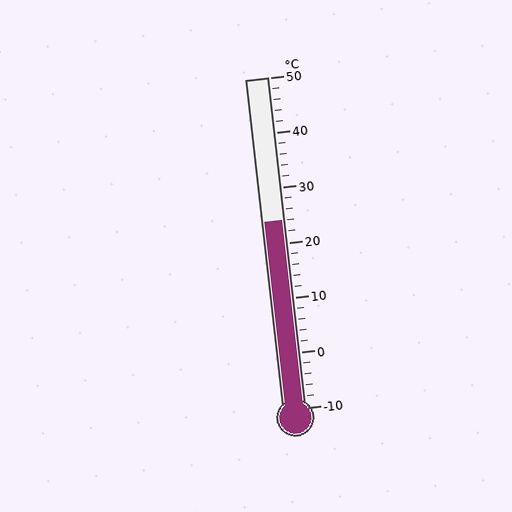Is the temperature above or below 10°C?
The temperature is above 10°C.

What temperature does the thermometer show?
The thermometer shows approximately 24°C.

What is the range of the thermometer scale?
The thermometer scale ranges from -10°C to 50°C.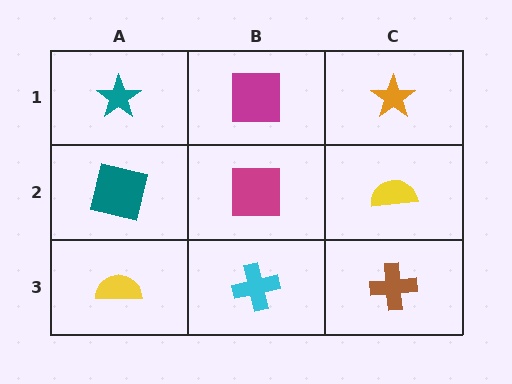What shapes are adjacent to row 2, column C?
An orange star (row 1, column C), a brown cross (row 3, column C), a magenta square (row 2, column B).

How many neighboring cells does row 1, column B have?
3.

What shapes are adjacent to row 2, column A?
A teal star (row 1, column A), a yellow semicircle (row 3, column A), a magenta square (row 2, column B).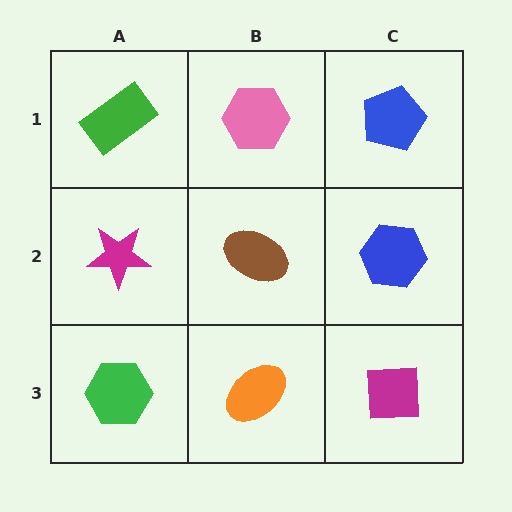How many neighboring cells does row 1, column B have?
3.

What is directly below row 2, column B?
An orange ellipse.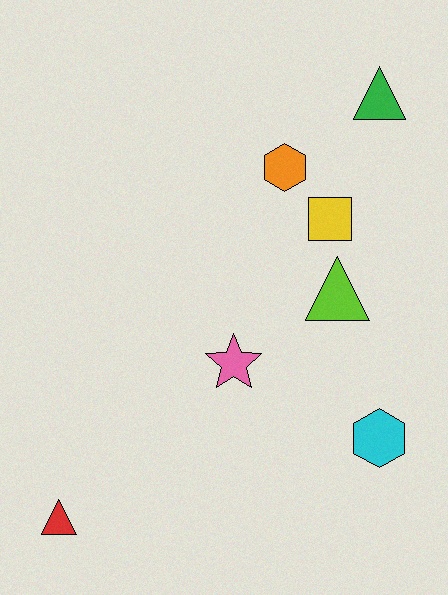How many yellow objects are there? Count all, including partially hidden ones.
There is 1 yellow object.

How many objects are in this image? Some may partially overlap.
There are 7 objects.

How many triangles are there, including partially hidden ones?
There are 3 triangles.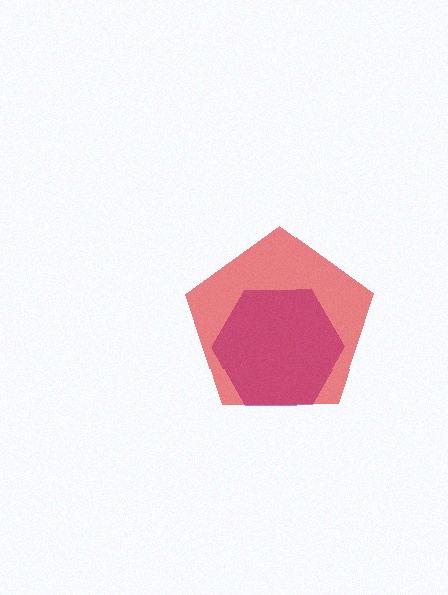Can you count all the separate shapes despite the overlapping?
Yes, there are 2 separate shapes.